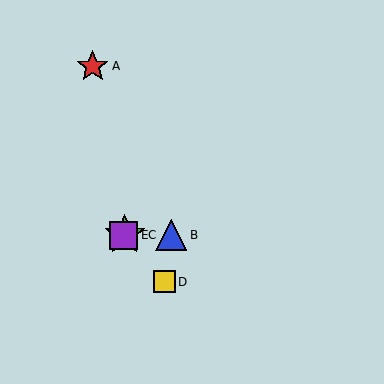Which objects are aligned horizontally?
Objects B, C, E are aligned horizontally.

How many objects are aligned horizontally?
3 objects (B, C, E) are aligned horizontally.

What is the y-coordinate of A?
Object A is at y≈66.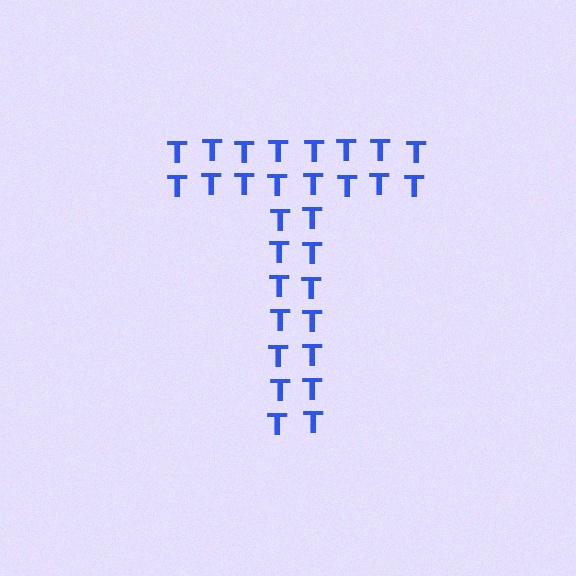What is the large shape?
The large shape is the letter T.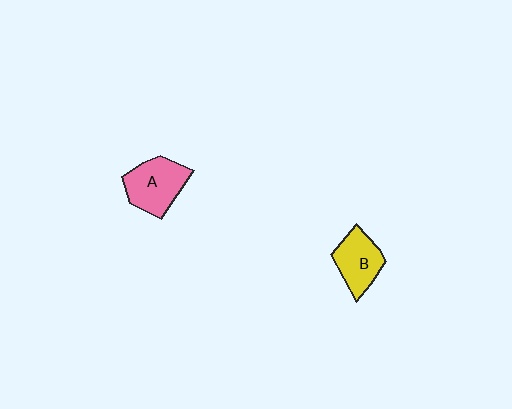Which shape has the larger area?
Shape A (pink).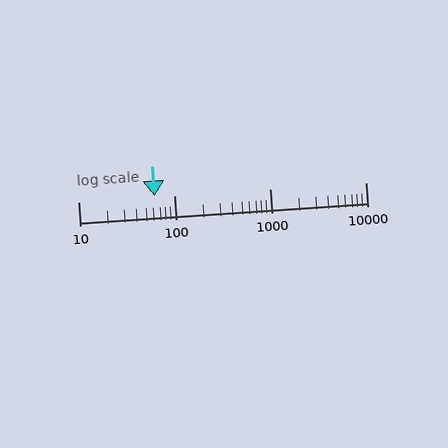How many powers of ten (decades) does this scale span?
The scale spans 3 decades, from 10 to 10000.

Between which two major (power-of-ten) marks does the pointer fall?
The pointer is between 10 and 100.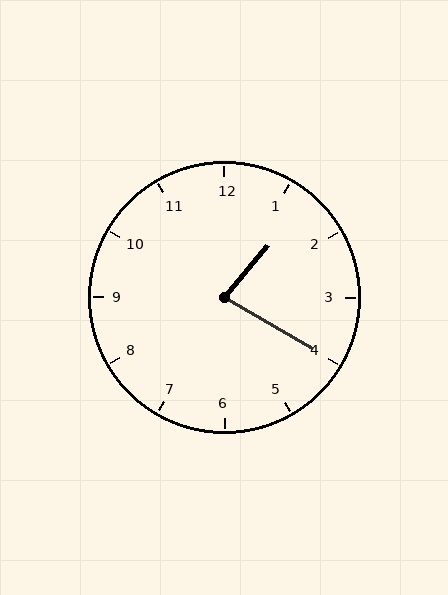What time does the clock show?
1:20.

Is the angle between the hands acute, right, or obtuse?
It is acute.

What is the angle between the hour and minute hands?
Approximately 80 degrees.